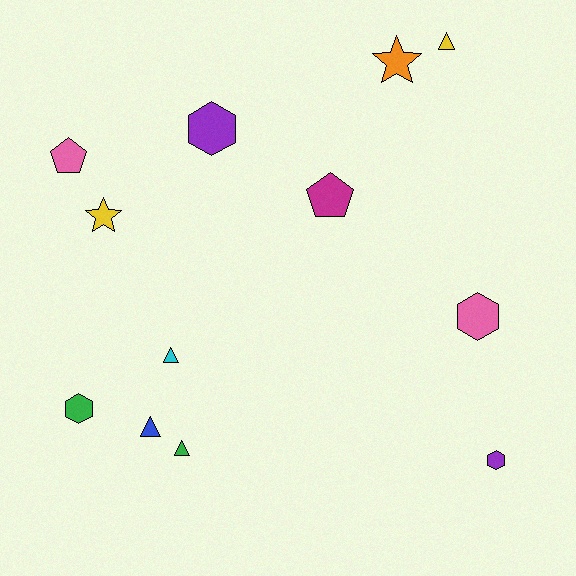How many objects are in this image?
There are 12 objects.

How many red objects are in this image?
There are no red objects.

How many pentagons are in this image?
There are 2 pentagons.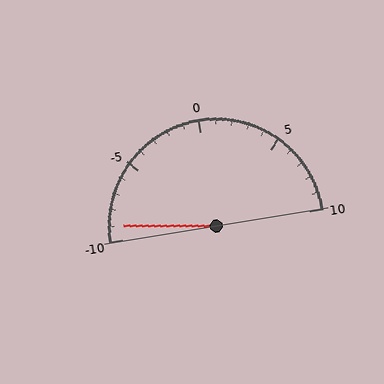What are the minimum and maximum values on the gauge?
The gauge ranges from -10 to 10.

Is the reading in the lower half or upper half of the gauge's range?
The reading is in the lower half of the range (-10 to 10).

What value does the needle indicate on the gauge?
The needle indicates approximately -9.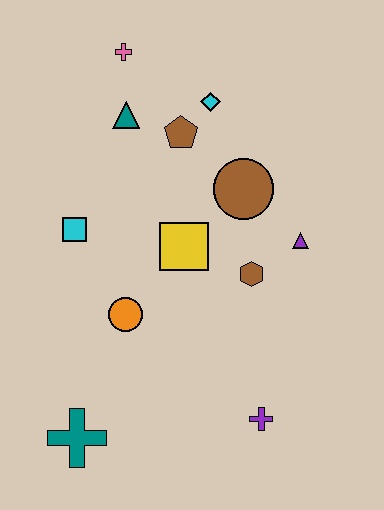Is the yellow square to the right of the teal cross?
Yes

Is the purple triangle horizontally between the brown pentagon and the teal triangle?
No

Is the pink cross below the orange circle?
No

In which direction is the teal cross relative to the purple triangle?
The teal cross is to the left of the purple triangle.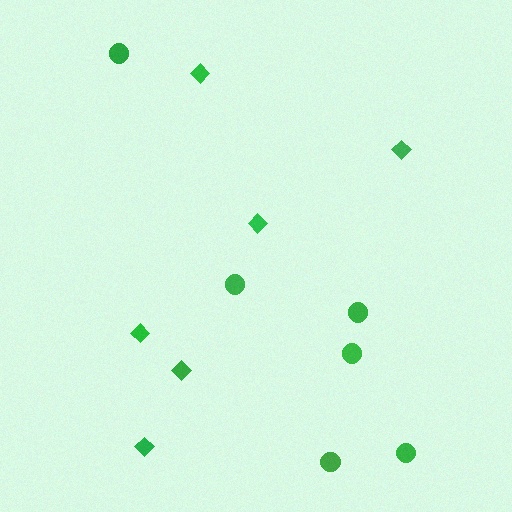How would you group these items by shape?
There are 2 groups: one group of diamonds (6) and one group of circles (6).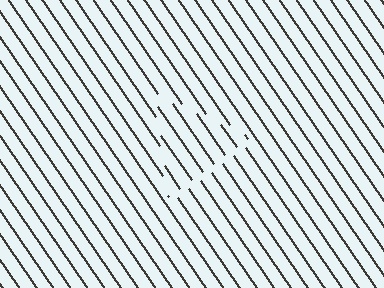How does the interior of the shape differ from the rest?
The interior of the shape contains the same grating, shifted by half a period — the contour is defined by the phase discontinuity where line-ends from the inner and outer gratings abut.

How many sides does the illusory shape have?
3 sides — the line-ends trace a triangle.